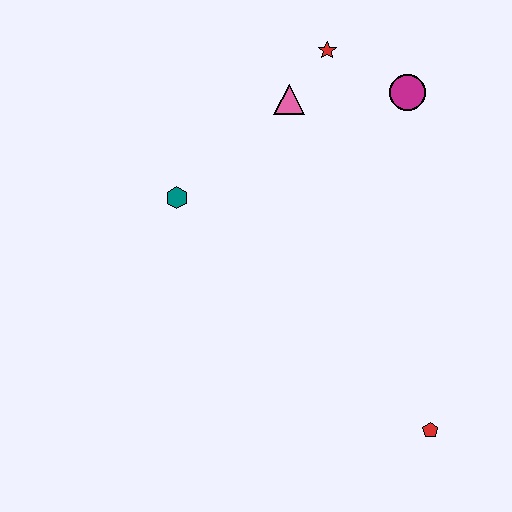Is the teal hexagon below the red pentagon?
No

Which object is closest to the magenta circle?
The red star is closest to the magenta circle.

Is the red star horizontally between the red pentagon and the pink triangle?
Yes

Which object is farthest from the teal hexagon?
The red pentagon is farthest from the teal hexagon.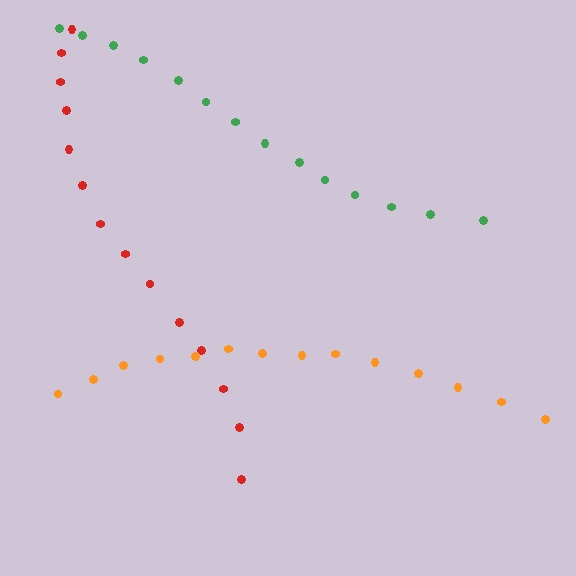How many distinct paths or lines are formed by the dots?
There are 3 distinct paths.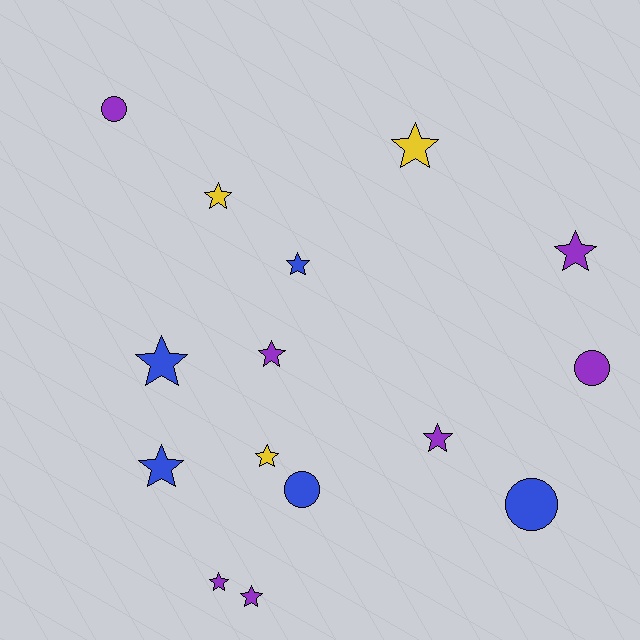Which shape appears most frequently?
Star, with 11 objects.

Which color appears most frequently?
Purple, with 7 objects.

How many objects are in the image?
There are 15 objects.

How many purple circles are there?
There are 2 purple circles.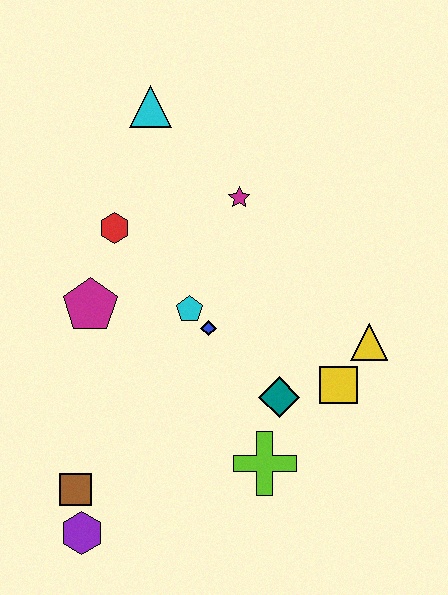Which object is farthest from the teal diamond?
The cyan triangle is farthest from the teal diamond.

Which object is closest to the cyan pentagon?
The blue diamond is closest to the cyan pentagon.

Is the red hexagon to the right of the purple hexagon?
Yes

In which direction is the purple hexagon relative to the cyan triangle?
The purple hexagon is below the cyan triangle.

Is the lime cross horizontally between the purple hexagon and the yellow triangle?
Yes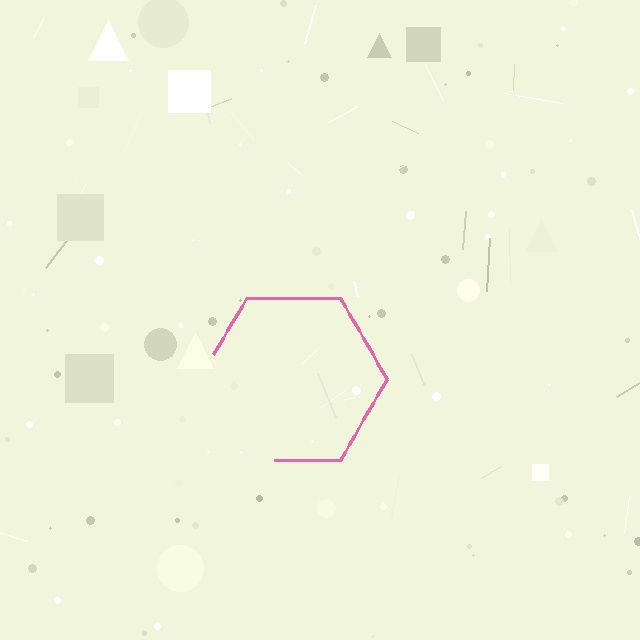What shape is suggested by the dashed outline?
The dashed outline suggests a hexagon.